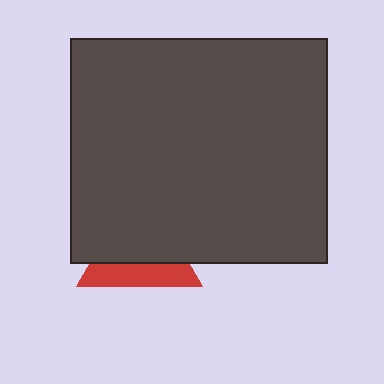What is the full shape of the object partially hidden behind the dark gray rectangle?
The partially hidden object is a red triangle.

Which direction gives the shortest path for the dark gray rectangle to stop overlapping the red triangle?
Moving up gives the shortest separation.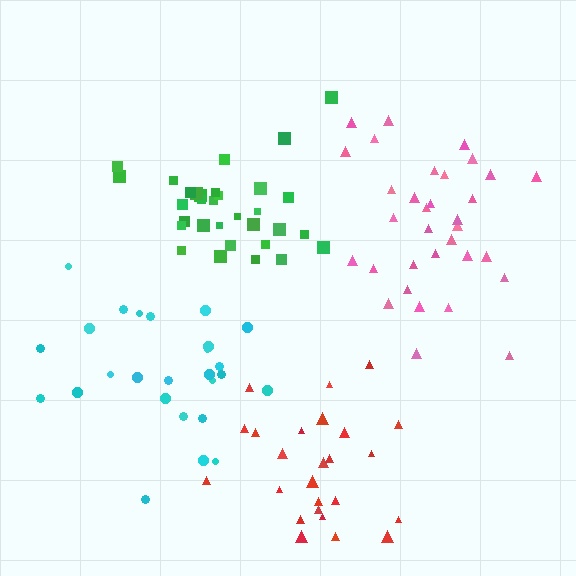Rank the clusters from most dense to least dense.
green, pink, red, cyan.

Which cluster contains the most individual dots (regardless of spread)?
Pink (33).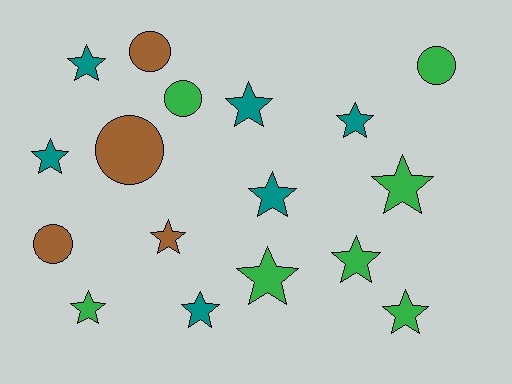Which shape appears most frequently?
Star, with 12 objects.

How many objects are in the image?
There are 17 objects.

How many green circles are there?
There are 2 green circles.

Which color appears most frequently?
Green, with 7 objects.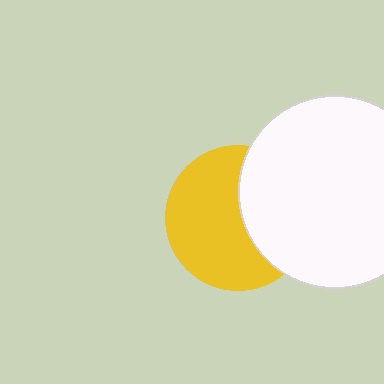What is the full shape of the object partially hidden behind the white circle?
The partially hidden object is a yellow circle.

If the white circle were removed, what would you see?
You would see the complete yellow circle.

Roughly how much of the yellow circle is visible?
About half of it is visible (roughly 61%).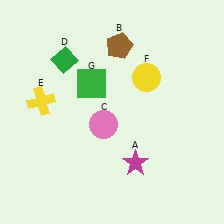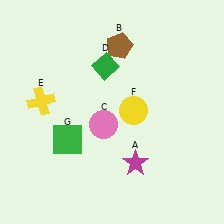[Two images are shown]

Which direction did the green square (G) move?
The green square (G) moved down.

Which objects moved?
The objects that moved are: the green diamond (D), the yellow circle (F), the green square (G).